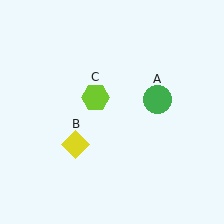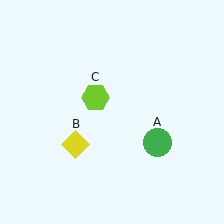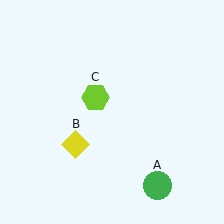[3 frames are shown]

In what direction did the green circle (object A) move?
The green circle (object A) moved down.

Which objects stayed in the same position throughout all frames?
Yellow diamond (object B) and lime hexagon (object C) remained stationary.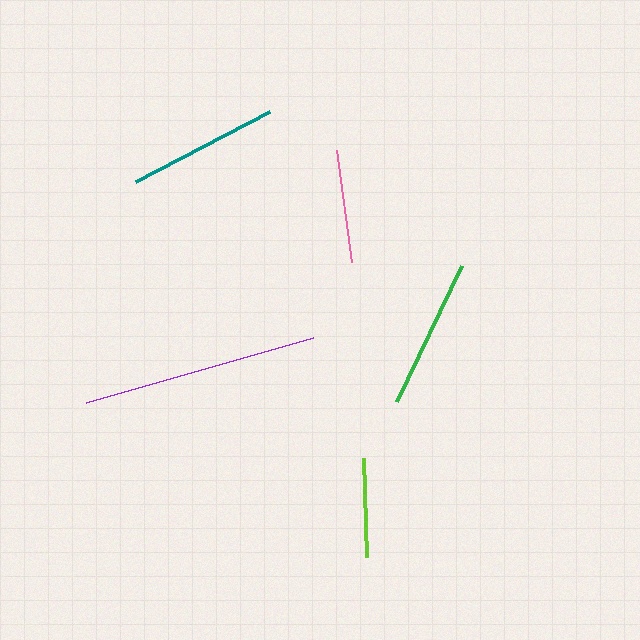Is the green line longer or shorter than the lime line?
The green line is longer than the lime line.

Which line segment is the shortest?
The lime line is the shortest at approximately 99 pixels.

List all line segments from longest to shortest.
From longest to shortest: purple, teal, green, pink, lime.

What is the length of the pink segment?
The pink segment is approximately 114 pixels long.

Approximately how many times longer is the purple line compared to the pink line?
The purple line is approximately 2.1 times the length of the pink line.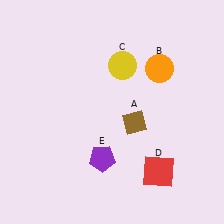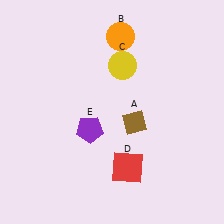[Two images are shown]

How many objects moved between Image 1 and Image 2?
3 objects moved between the two images.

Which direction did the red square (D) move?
The red square (D) moved left.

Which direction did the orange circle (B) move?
The orange circle (B) moved left.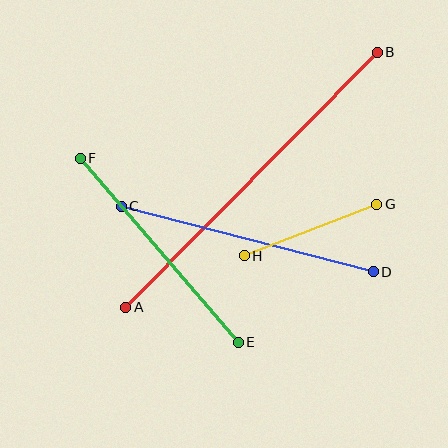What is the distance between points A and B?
The distance is approximately 358 pixels.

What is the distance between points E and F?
The distance is approximately 243 pixels.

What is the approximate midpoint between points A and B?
The midpoint is at approximately (251, 180) pixels.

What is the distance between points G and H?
The distance is approximately 142 pixels.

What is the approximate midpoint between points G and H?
The midpoint is at approximately (310, 230) pixels.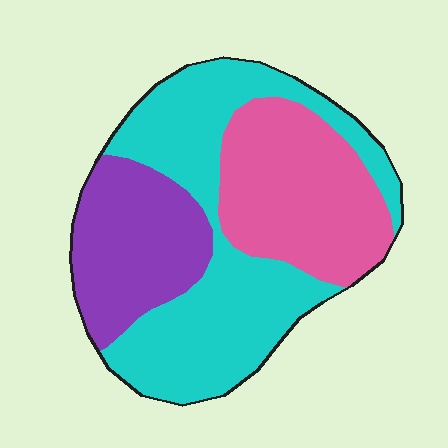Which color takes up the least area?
Purple, at roughly 25%.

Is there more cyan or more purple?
Cyan.